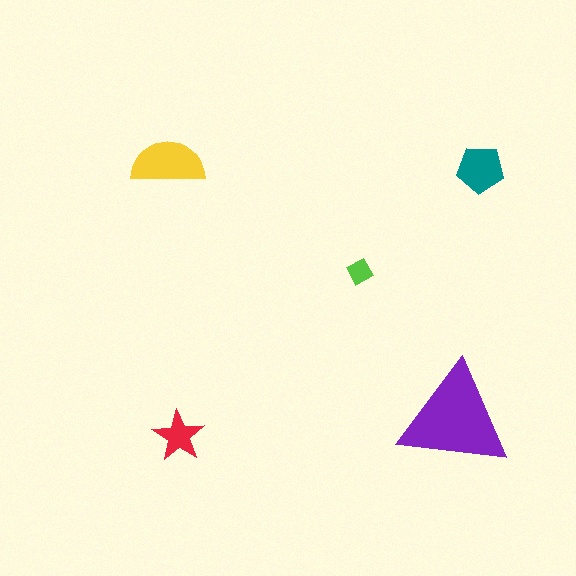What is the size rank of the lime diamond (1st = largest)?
5th.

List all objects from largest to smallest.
The purple triangle, the yellow semicircle, the teal pentagon, the red star, the lime diamond.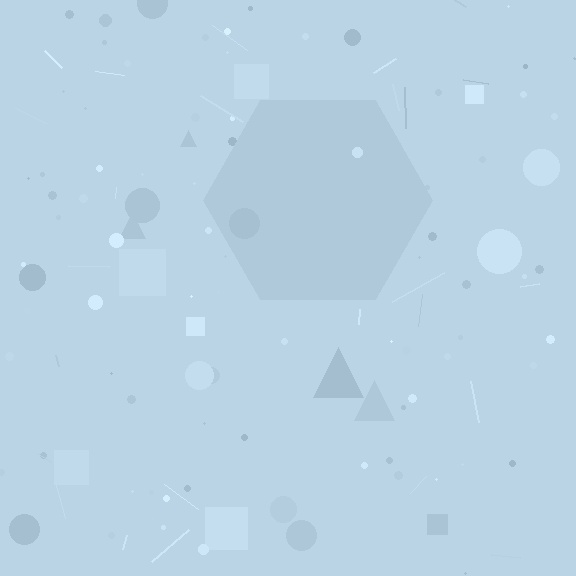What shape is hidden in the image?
A hexagon is hidden in the image.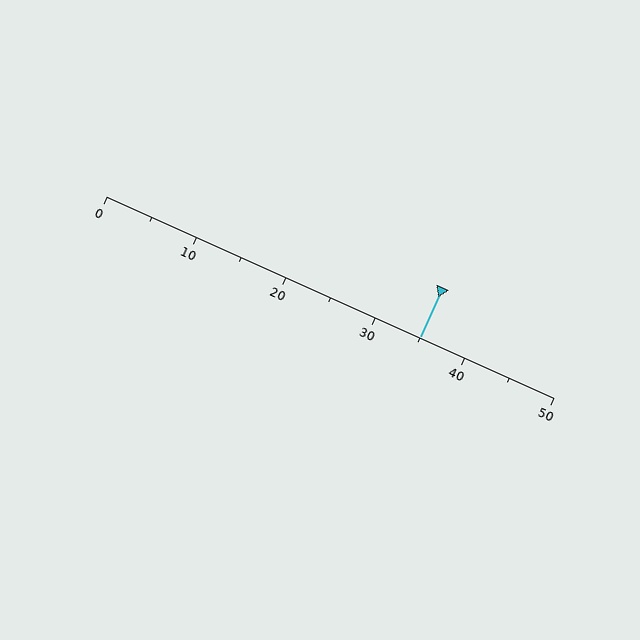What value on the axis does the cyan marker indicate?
The marker indicates approximately 35.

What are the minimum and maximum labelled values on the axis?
The axis runs from 0 to 50.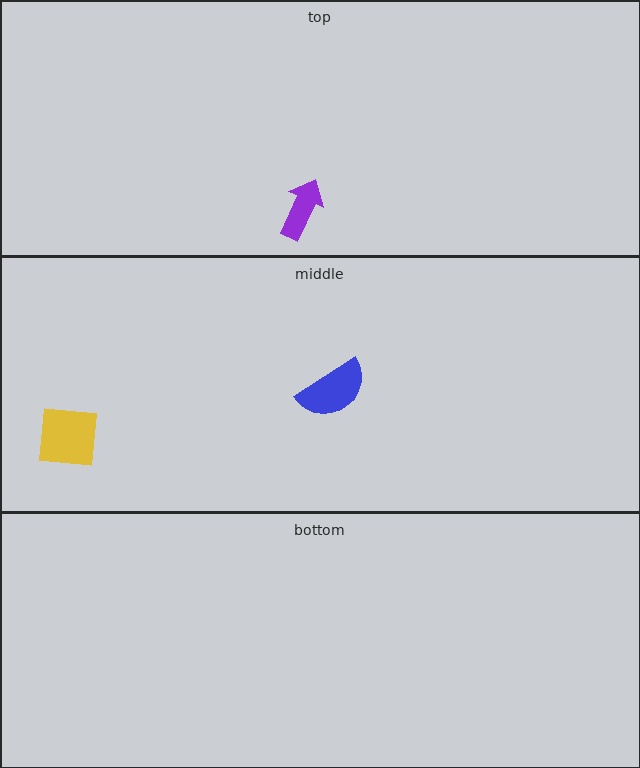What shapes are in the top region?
The purple arrow.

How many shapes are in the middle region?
2.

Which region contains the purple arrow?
The top region.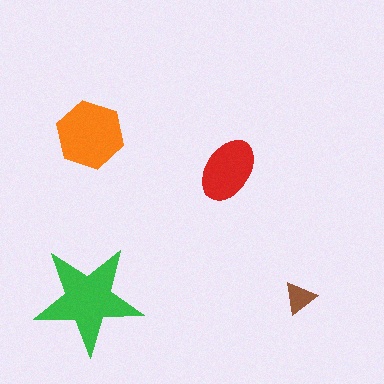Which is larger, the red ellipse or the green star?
The green star.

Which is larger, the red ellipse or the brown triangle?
The red ellipse.